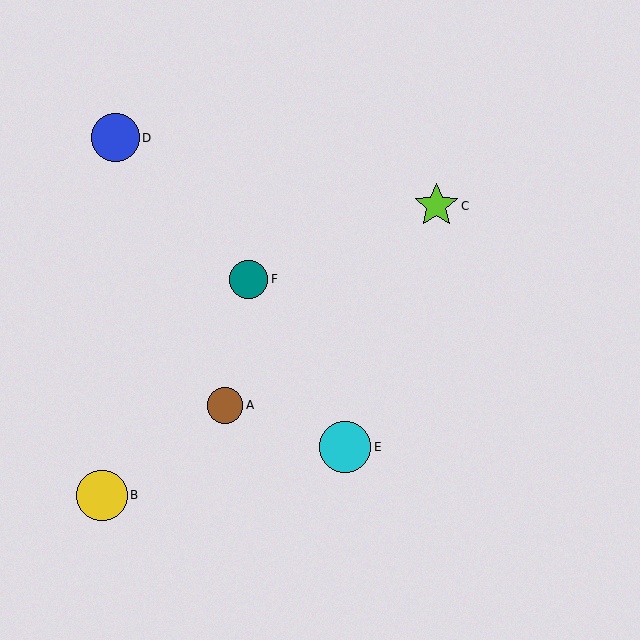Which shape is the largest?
The yellow circle (labeled B) is the largest.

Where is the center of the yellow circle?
The center of the yellow circle is at (102, 495).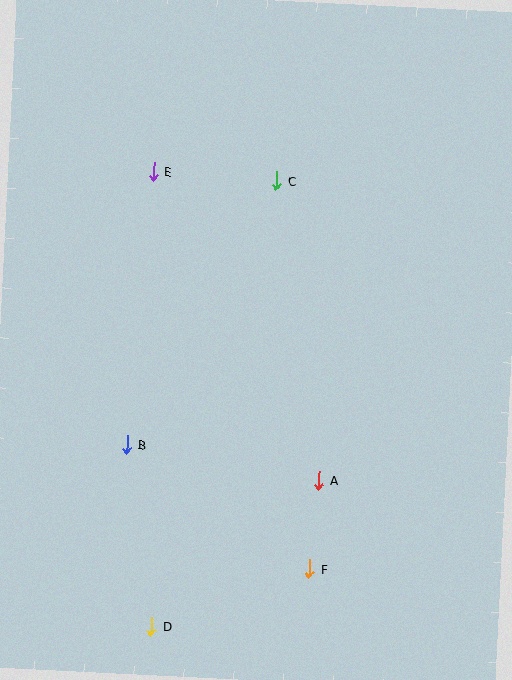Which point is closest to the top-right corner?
Point C is closest to the top-right corner.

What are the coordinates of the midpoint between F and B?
The midpoint between F and B is at (218, 507).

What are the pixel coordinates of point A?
Point A is at (319, 480).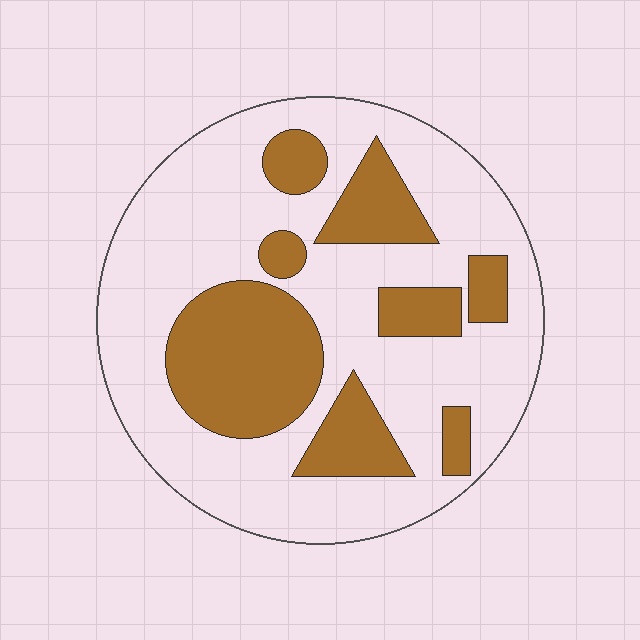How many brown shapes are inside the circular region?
8.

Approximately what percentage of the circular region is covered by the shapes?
Approximately 30%.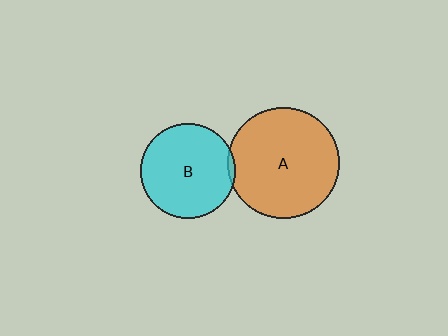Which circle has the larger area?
Circle A (orange).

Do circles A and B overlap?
Yes.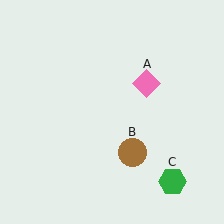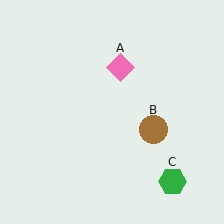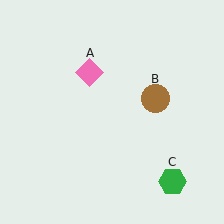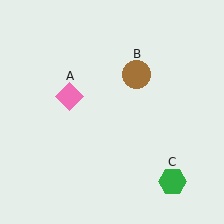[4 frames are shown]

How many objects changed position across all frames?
2 objects changed position: pink diamond (object A), brown circle (object B).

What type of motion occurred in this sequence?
The pink diamond (object A), brown circle (object B) rotated counterclockwise around the center of the scene.